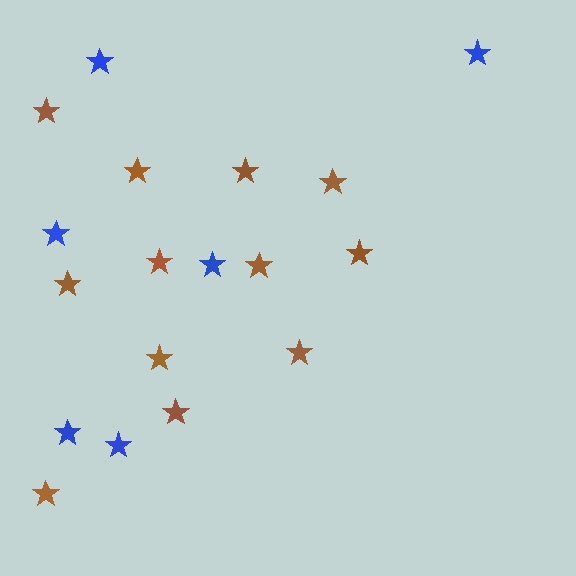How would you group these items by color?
There are 2 groups: one group of blue stars (6) and one group of brown stars (12).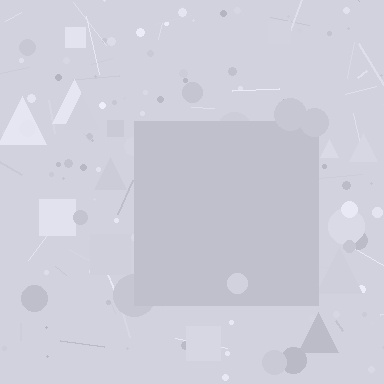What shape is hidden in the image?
A square is hidden in the image.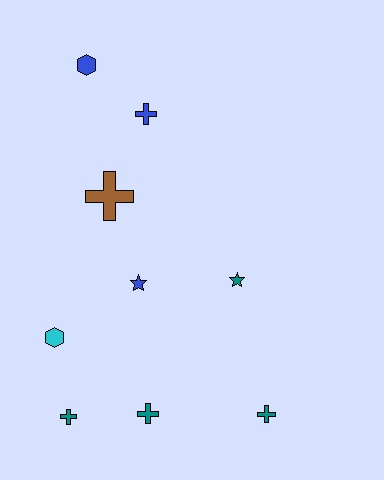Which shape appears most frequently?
Cross, with 5 objects.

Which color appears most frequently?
Teal, with 4 objects.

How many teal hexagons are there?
There are no teal hexagons.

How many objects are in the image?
There are 9 objects.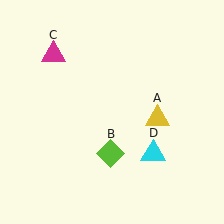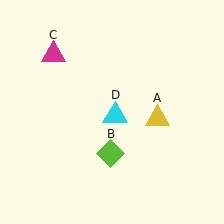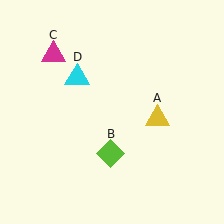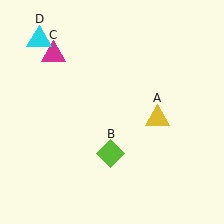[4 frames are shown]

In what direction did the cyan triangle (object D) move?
The cyan triangle (object D) moved up and to the left.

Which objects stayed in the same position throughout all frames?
Yellow triangle (object A) and lime diamond (object B) and magenta triangle (object C) remained stationary.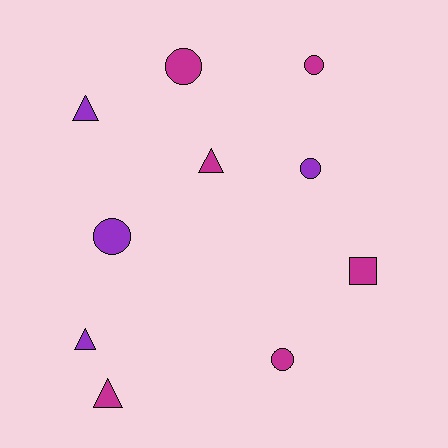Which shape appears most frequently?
Circle, with 5 objects.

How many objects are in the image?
There are 10 objects.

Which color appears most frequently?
Magenta, with 6 objects.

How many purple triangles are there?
There are 2 purple triangles.